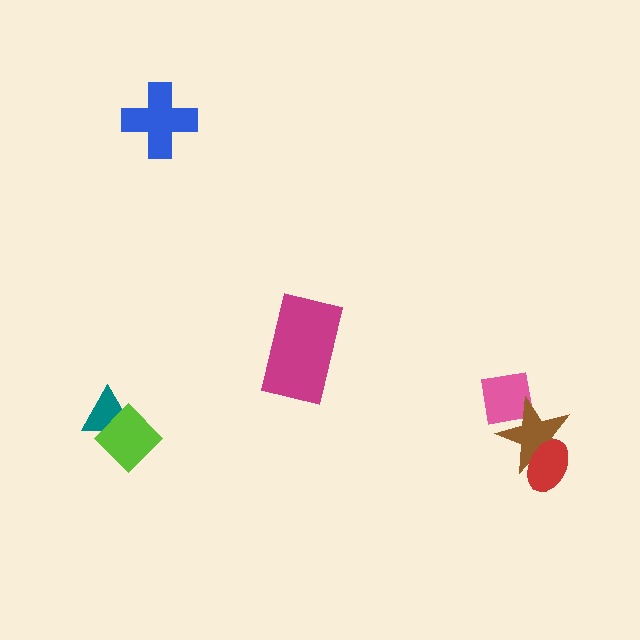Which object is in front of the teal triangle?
The lime diamond is in front of the teal triangle.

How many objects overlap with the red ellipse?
1 object overlaps with the red ellipse.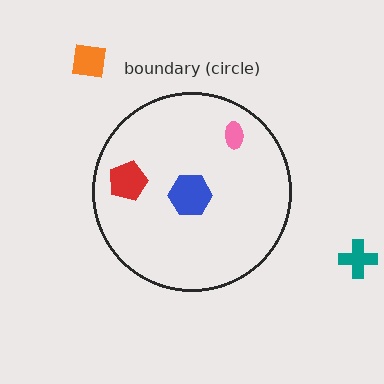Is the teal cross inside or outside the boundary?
Outside.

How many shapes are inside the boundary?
3 inside, 2 outside.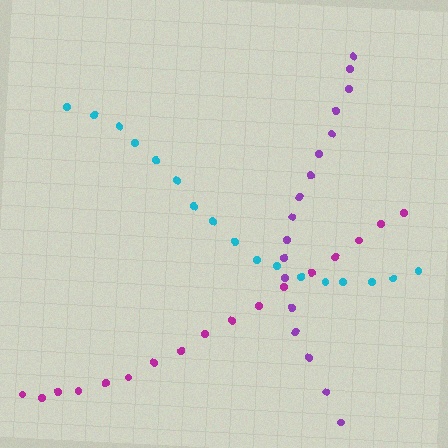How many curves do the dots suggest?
There are 3 distinct paths.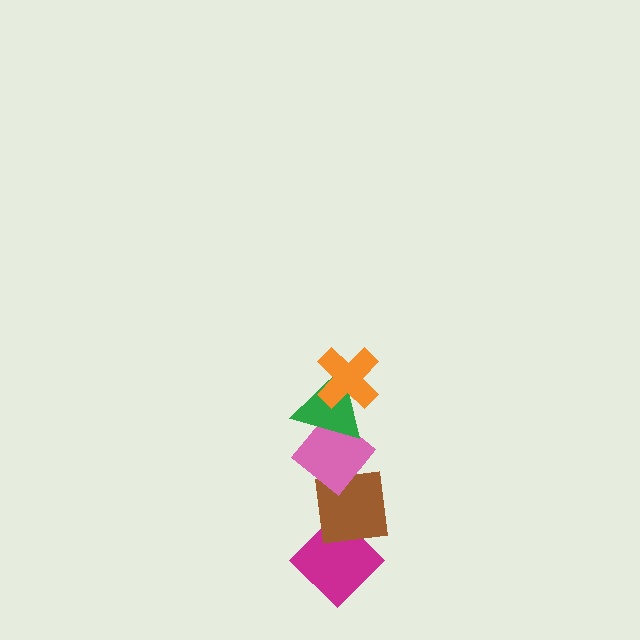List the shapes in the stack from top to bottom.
From top to bottom: the orange cross, the green triangle, the pink diamond, the brown square, the magenta diamond.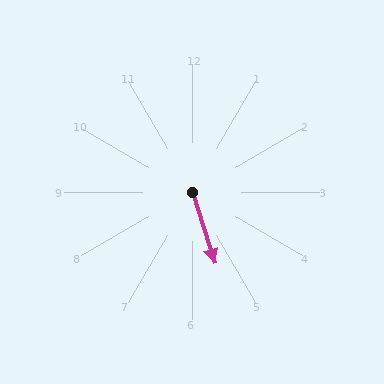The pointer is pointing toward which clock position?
Roughly 5 o'clock.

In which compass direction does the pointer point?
South.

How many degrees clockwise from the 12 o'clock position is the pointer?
Approximately 162 degrees.